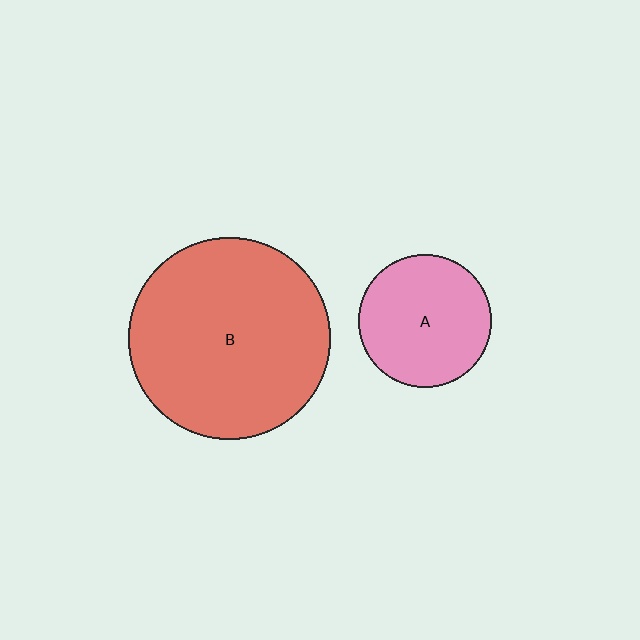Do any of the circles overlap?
No, none of the circles overlap.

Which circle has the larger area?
Circle B (red).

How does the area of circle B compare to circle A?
Approximately 2.3 times.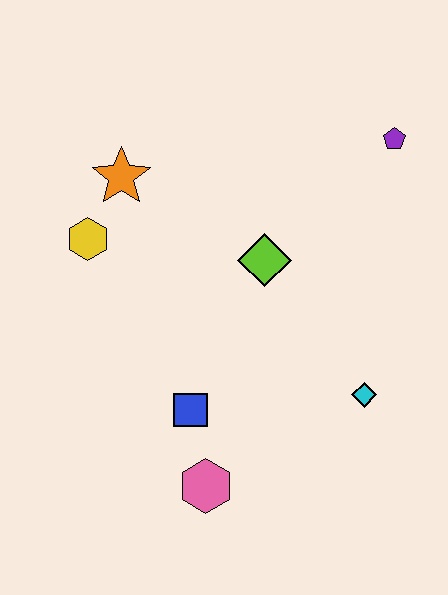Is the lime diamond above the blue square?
Yes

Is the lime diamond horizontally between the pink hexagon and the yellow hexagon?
No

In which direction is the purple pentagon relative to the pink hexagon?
The purple pentagon is above the pink hexagon.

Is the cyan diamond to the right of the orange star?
Yes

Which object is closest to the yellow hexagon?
The orange star is closest to the yellow hexagon.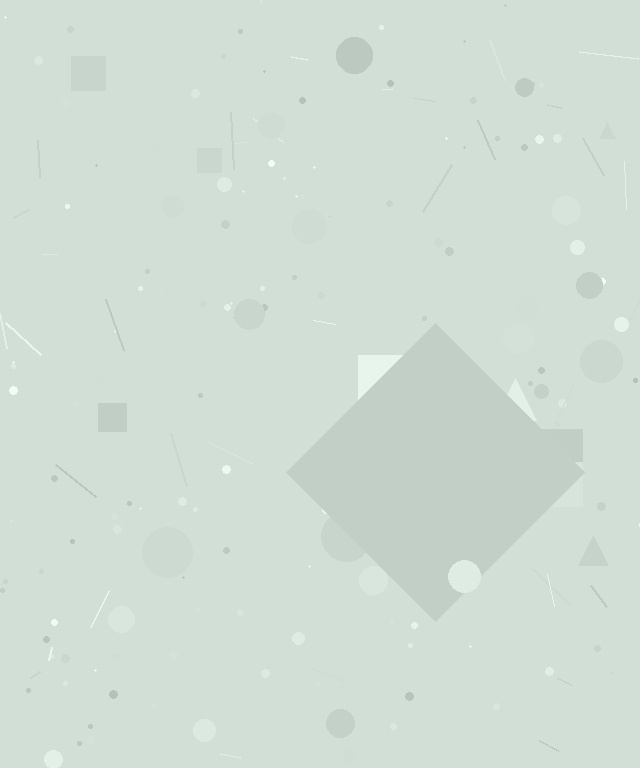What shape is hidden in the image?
A diamond is hidden in the image.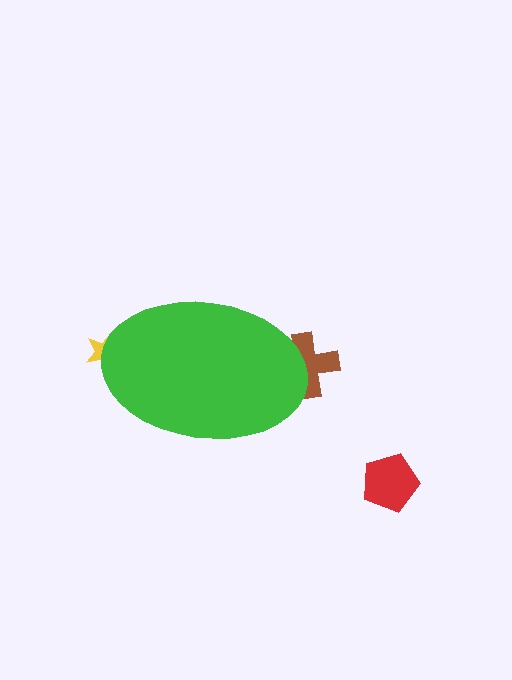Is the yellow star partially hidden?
Yes, the yellow star is partially hidden behind the green ellipse.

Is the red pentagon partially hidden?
No, the red pentagon is fully visible.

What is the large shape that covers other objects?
A green ellipse.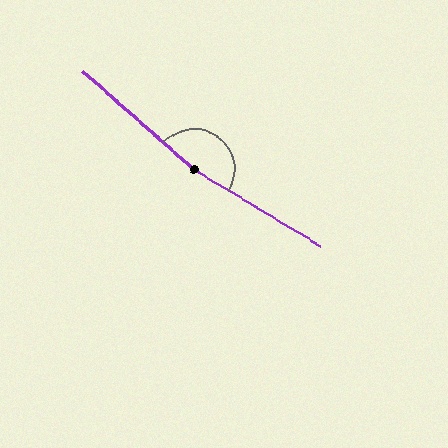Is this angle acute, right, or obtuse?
It is obtuse.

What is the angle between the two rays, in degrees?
Approximately 170 degrees.